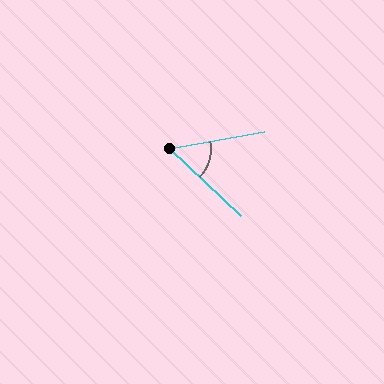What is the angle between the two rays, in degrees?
Approximately 54 degrees.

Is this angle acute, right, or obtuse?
It is acute.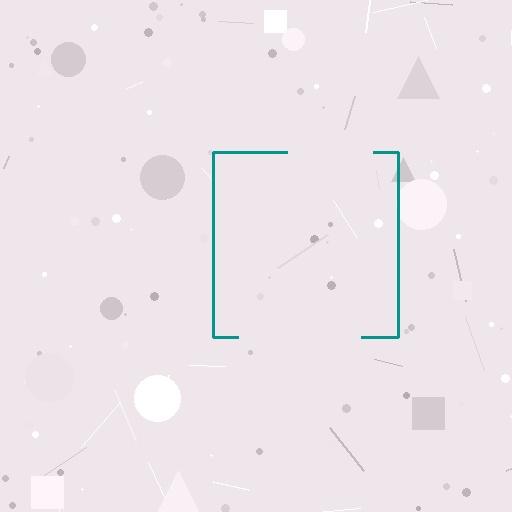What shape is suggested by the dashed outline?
The dashed outline suggests a square.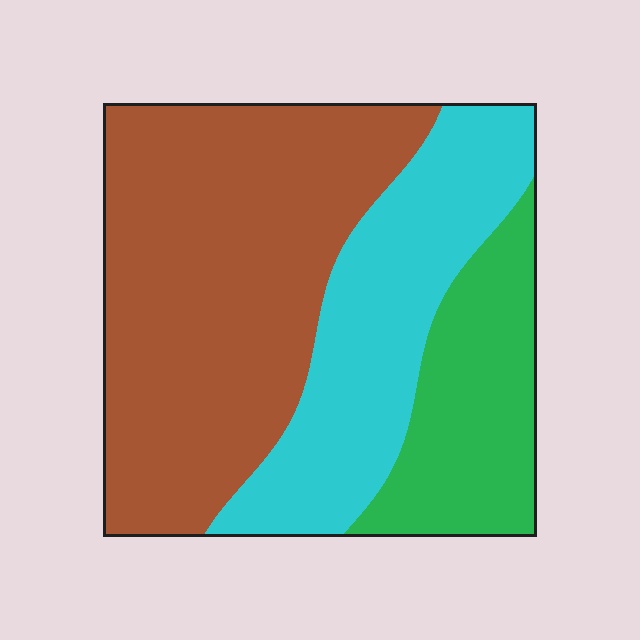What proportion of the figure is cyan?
Cyan covers about 30% of the figure.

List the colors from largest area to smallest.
From largest to smallest: brown, cyan, green.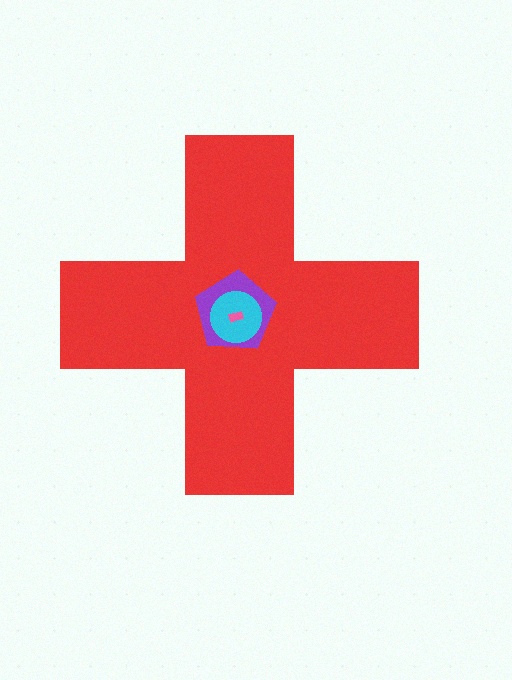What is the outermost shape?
The red cross.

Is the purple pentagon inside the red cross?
Yes.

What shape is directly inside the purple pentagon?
The cyan circle.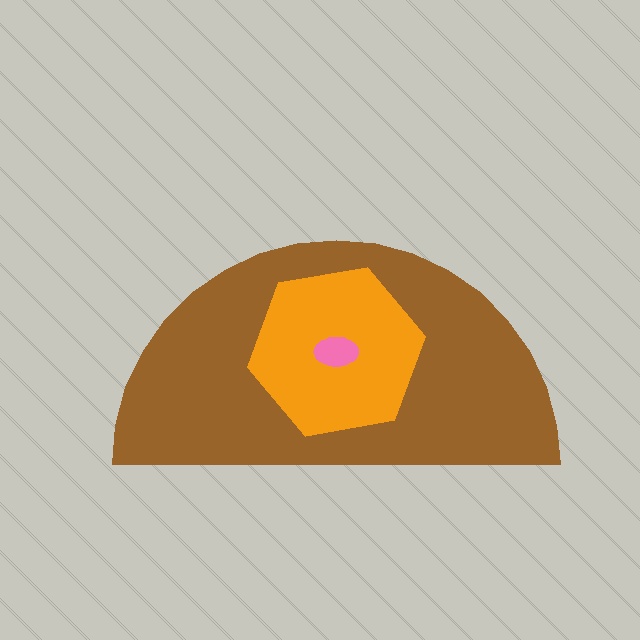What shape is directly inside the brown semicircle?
The orange hexagon.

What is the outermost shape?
The brown semicircle.